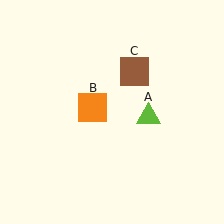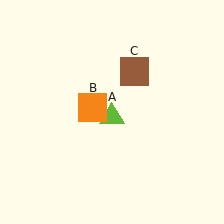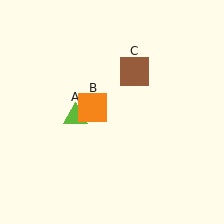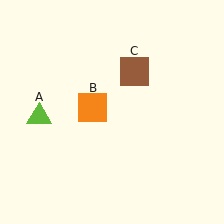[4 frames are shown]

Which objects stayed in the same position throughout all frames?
Orange square (object B) and brown square (object C) remained stationary.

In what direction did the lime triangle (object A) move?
The lime triangle (object A) moved left.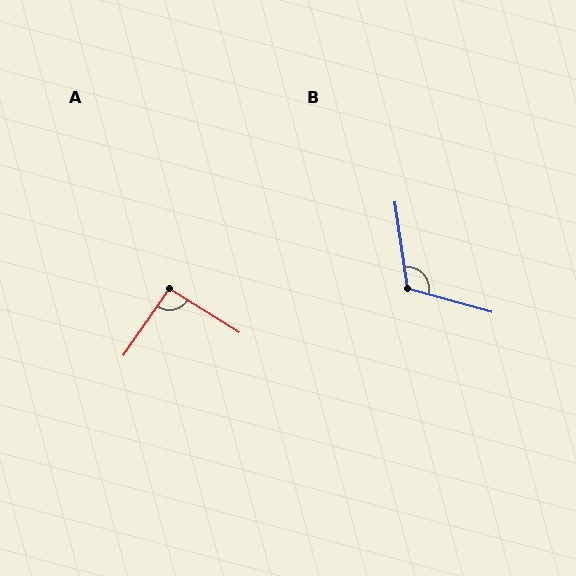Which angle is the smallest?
A, at approximately 92 degrees.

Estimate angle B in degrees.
Approximately 114 degrees.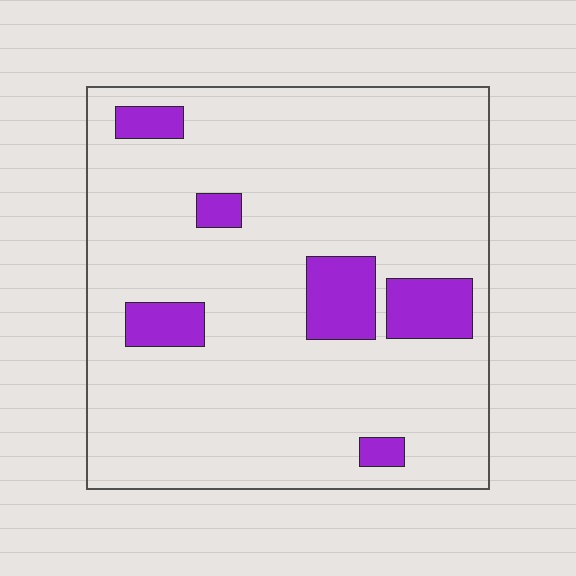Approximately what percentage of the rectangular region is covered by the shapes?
Approximately 10%.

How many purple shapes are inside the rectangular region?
6.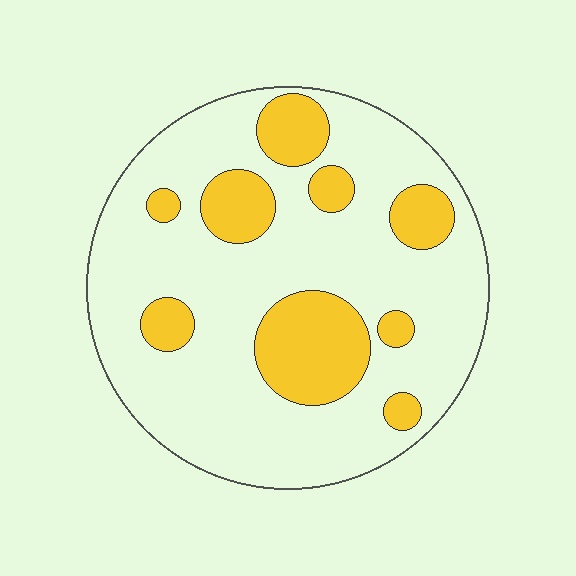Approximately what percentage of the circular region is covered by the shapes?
Approximately 25%.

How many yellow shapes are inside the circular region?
9.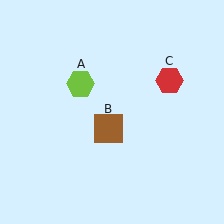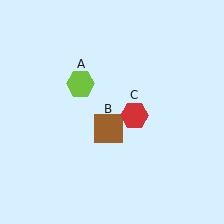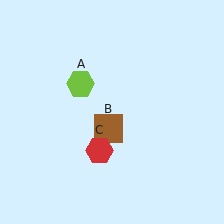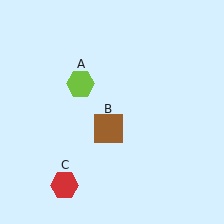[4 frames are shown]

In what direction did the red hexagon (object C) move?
The red hexagon (object C) moved down and to the left.